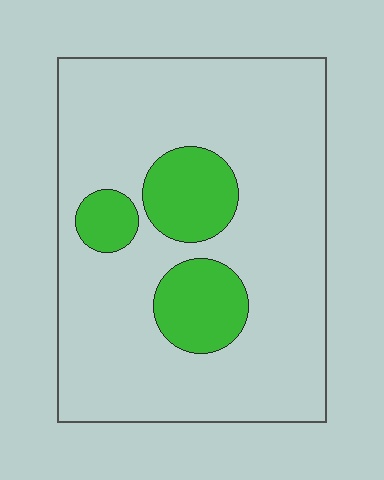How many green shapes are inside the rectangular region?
3.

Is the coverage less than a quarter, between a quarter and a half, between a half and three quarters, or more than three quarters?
Less than a quarter.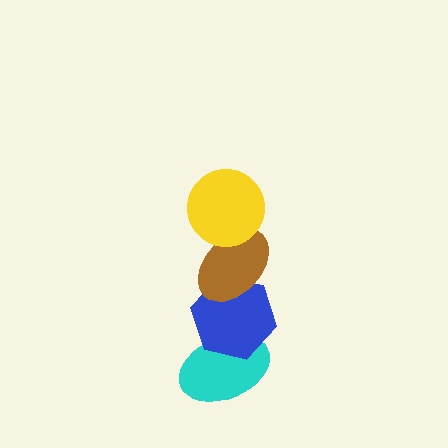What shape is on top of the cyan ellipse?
The blue hexagon is on top of the cyan ellipse.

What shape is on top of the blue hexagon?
The brown ellipse is on top of the blue hexagon.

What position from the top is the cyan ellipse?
The cyan ellipse is 4th from the top.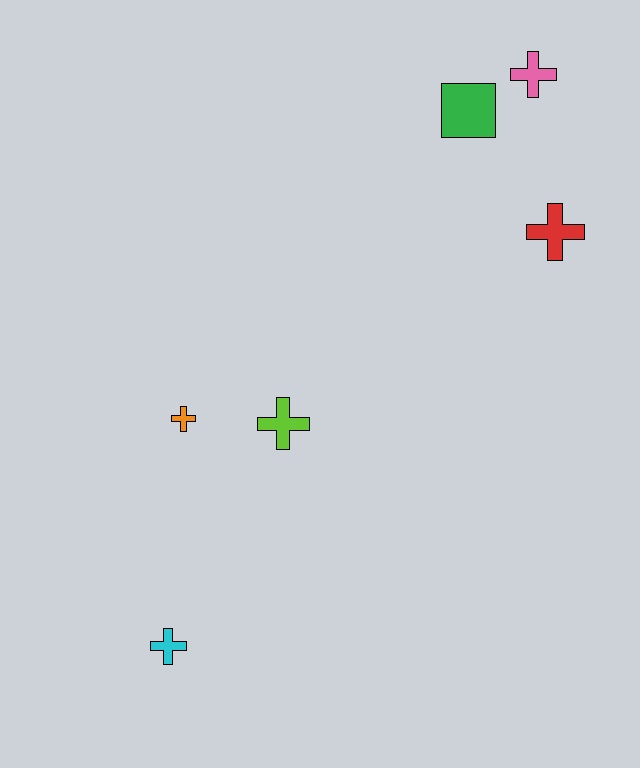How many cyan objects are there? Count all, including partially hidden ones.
There is 1 cyan object.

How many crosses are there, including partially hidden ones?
There are 5 crosses.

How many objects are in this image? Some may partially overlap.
There are 6 objects.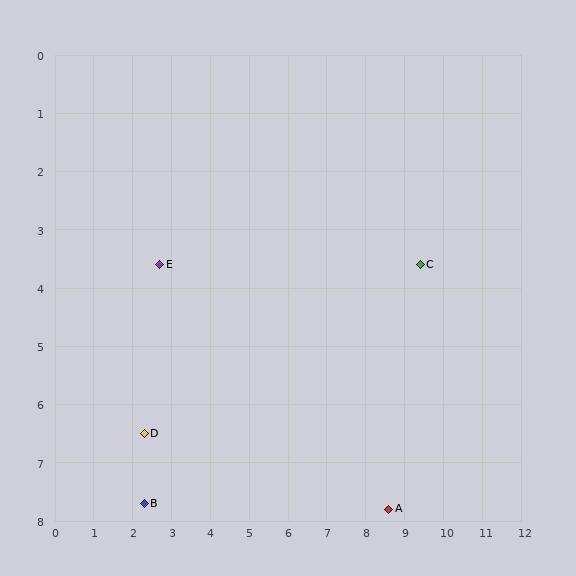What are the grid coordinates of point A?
Point A is at approximately (8.6, 7.8).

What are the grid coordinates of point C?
Point C is at approximately (9.4, 3.6).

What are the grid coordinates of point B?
Point B is at approximately (2.3, 7.7).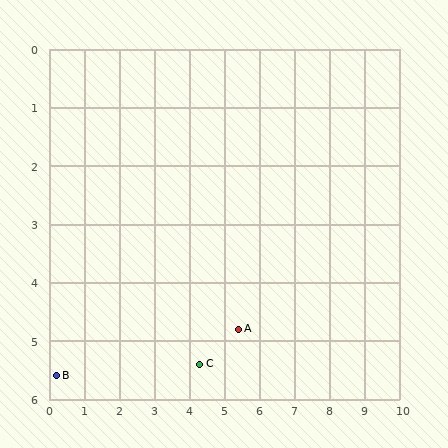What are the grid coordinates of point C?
Point C is at approximately (4.3, 5.4).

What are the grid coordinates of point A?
Point A is at approximately (5.4, 4.8).